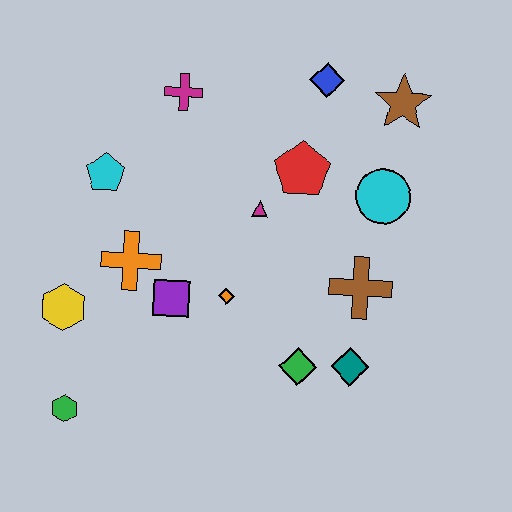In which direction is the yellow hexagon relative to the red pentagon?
The yellow hexagon is to the left of the red pentagon.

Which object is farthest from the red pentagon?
The green hexagon is farthest from the red pentagon.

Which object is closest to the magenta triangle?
The red pentagon is closest to the magenta triangle.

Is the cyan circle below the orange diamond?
No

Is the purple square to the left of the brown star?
Yes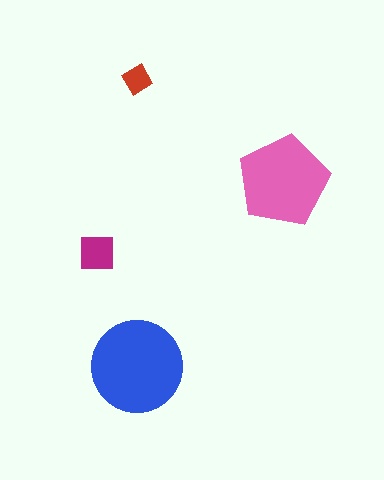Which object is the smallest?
The red diamond.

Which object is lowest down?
The blue circle is bottommost.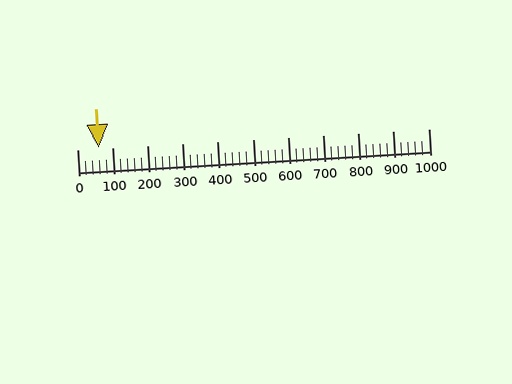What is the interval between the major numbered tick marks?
The major tick marks are spaced 100 units apart.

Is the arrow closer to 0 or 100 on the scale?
The arrow is closer to 100.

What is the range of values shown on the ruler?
The ruler shows values from 0 to 1000.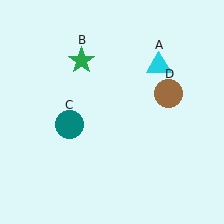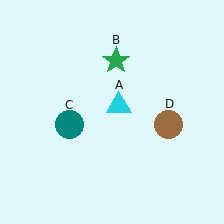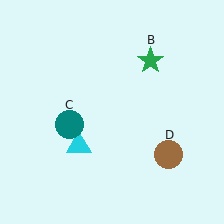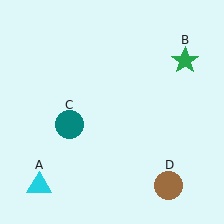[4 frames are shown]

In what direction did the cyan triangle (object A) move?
The cyan triangle (object A) moved down and to the left.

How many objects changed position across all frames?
3 objects changed position: cyan triangle (object A), green star (object B), brown circle (object D).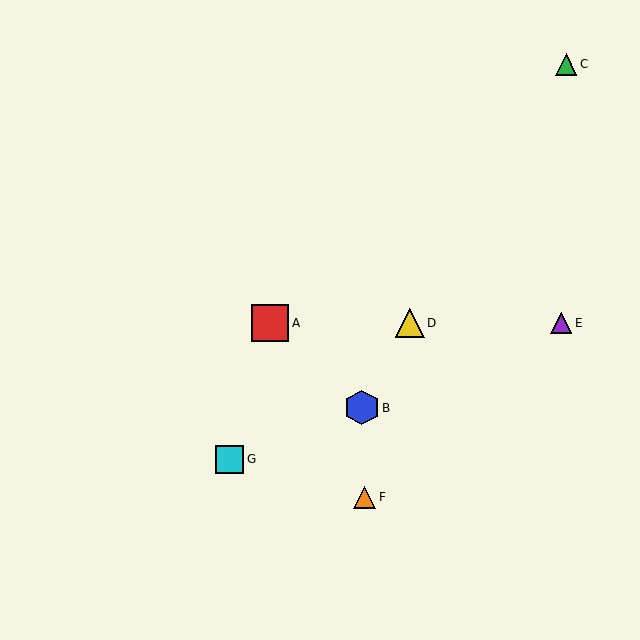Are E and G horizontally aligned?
No, E is at y≈323 and G is at y≈459.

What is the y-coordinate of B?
Object B is at y≈408.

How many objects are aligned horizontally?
3 objects (A, D, E) are aligned horizontally.